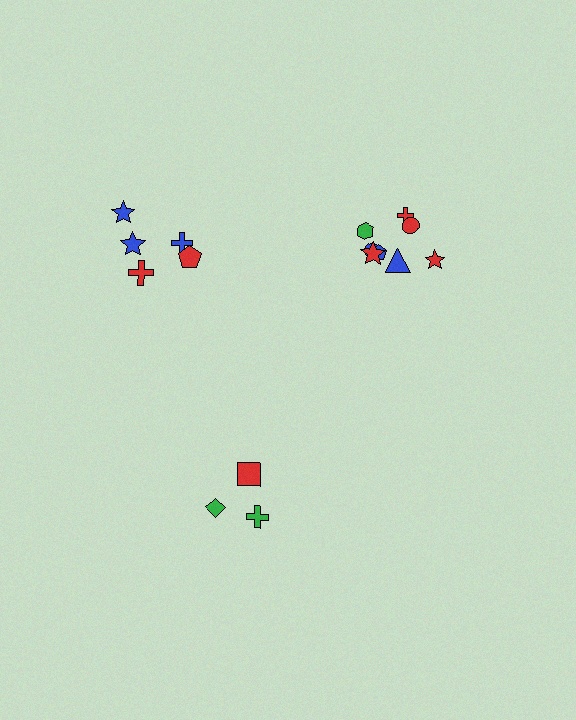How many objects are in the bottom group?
There are 3 objects.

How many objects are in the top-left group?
There are 5 objects.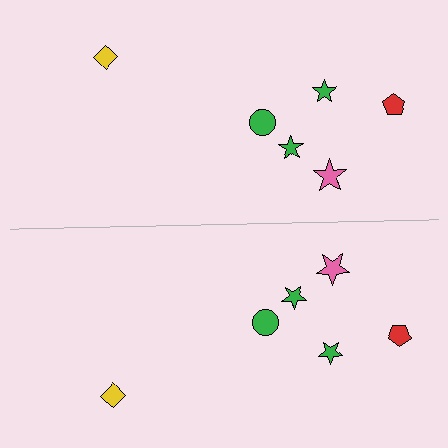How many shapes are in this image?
There are 12 shapes in this image.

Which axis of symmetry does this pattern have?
The pattern has a horizontal axis of symmetry running through the center of the image.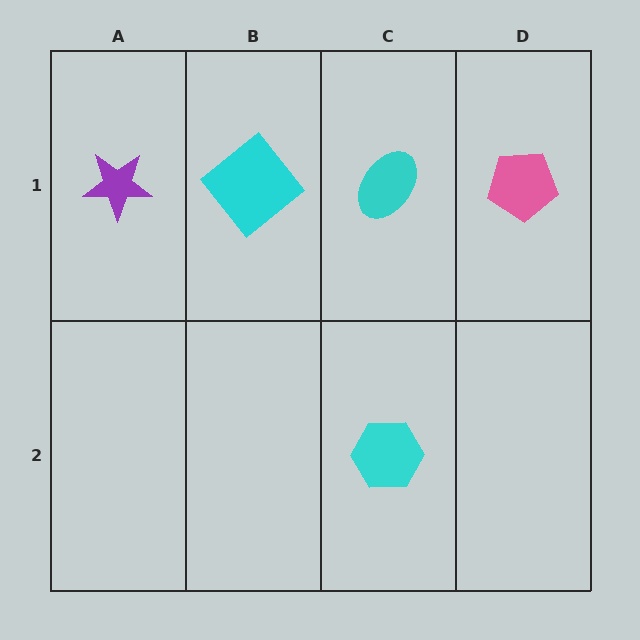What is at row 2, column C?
A cyan hexagon.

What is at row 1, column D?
A pink pentagon.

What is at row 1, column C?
A cyan ellipse.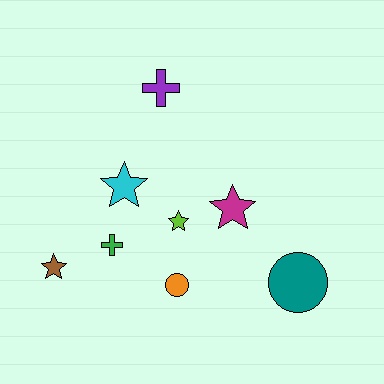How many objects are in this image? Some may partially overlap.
There are 8 objects.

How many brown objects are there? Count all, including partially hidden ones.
There is 1 brown object.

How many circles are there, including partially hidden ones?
There are 2 circles.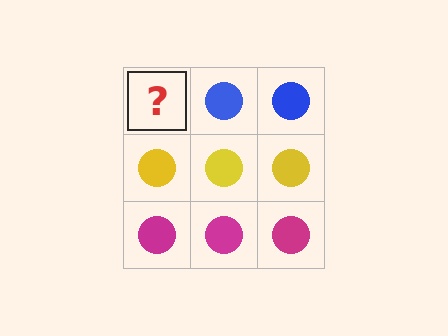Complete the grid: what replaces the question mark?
The question mark should be replaced with a blue circle.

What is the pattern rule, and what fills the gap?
The rule is that each row has a consistent color. The gap should be filled with a blue circle.